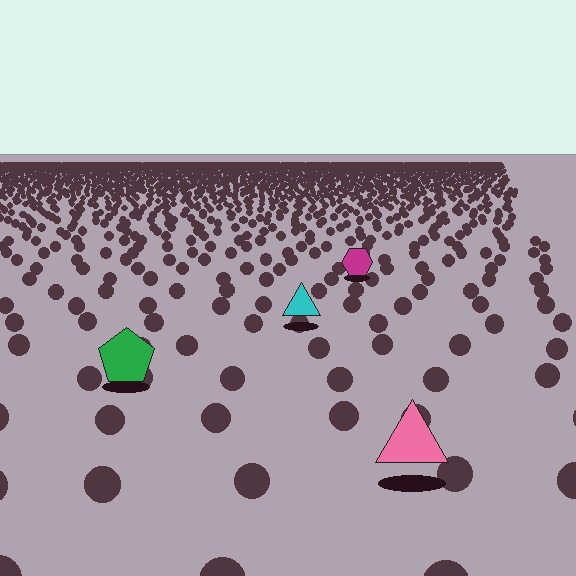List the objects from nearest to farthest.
From nearest to farthest: the pink triangle, the green pentagon, the cyan triangle, the magenta hexagon.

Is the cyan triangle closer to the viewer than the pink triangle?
No. The pink triangle is closer — you can tell from the texture gradient: the ground texture is coarser near it.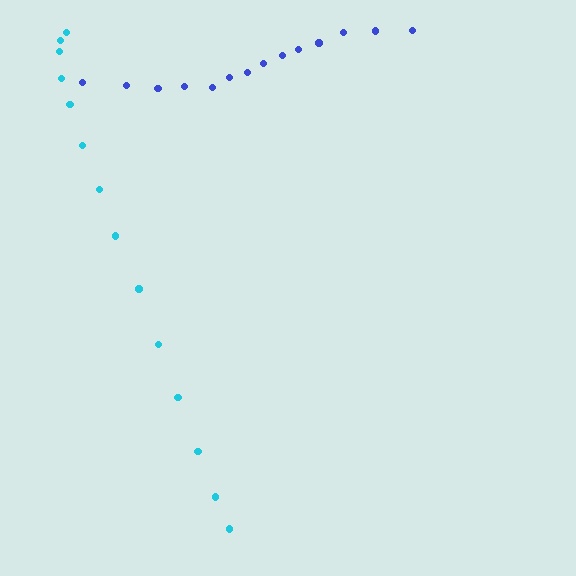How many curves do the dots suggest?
There are 2 distinct paths.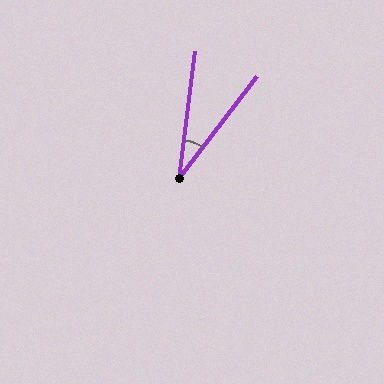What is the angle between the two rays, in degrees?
Approximately 30 degrees.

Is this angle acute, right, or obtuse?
It is acute.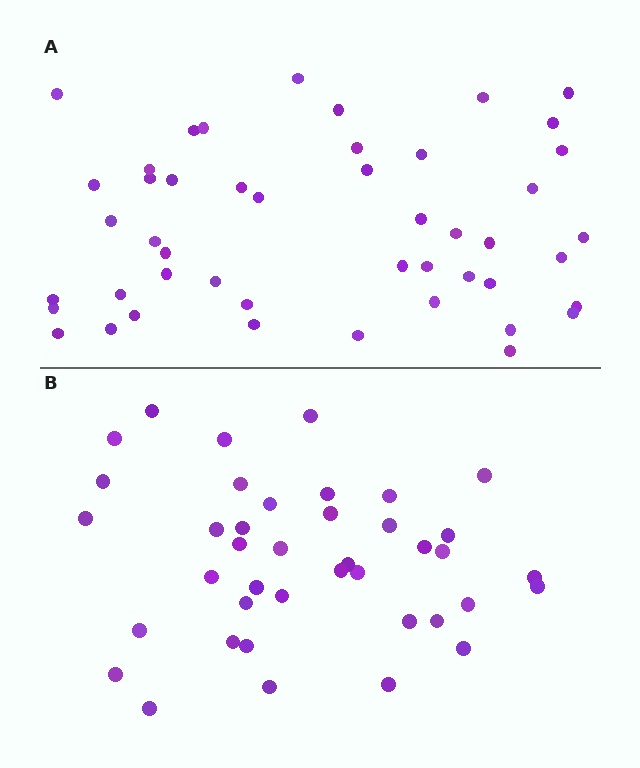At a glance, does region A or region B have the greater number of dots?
Region A (the top region) has more dots.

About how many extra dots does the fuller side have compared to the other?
Region A has roughly 8 or so more dots than region B.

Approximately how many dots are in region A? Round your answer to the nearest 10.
About 50 dots. (The exact count is 47, which rounds to 50.)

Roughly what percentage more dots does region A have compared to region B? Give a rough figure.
About 20% more.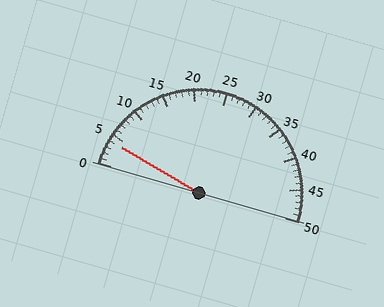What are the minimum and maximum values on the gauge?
The gauge ranges from 0 to 50.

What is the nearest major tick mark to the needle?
The nearest major tick mark is 5.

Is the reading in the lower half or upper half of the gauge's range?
The reading is in the lower half of the range (0 to 50).